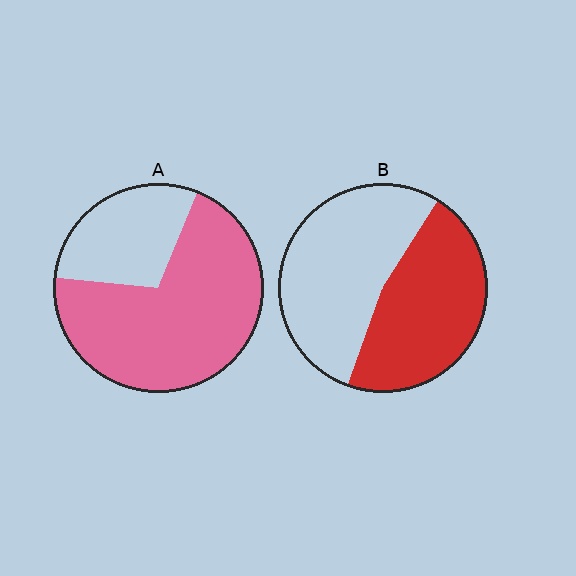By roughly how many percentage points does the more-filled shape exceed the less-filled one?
By roughly 25 percentage points (A over B).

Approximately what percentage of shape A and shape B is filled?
A is approximately 70% and B is approximately 45%.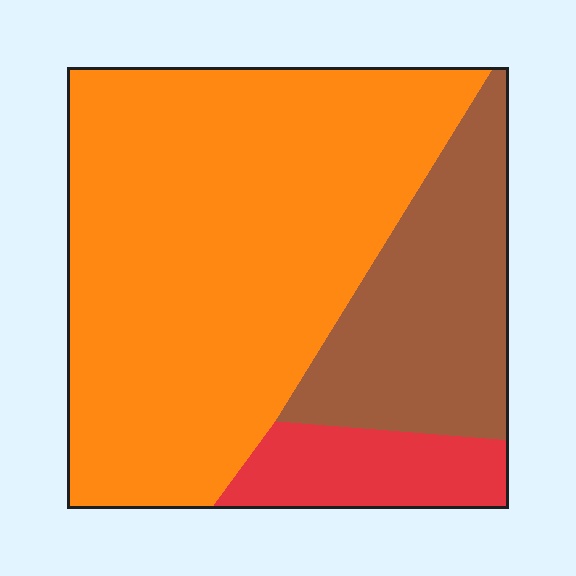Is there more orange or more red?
Orange.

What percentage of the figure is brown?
Brown covers 24% of the figure.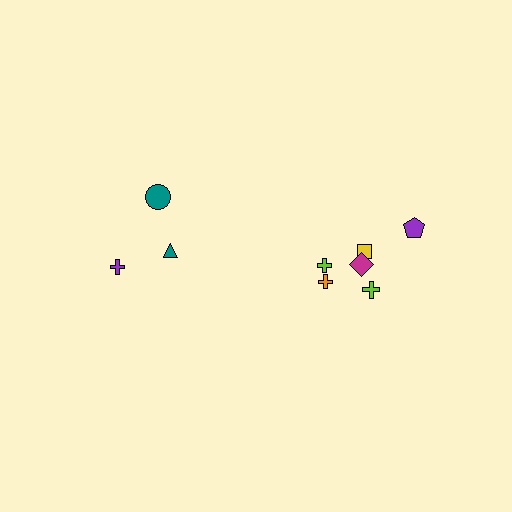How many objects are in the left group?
There are 3 objects.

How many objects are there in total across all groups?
There are 9 objects.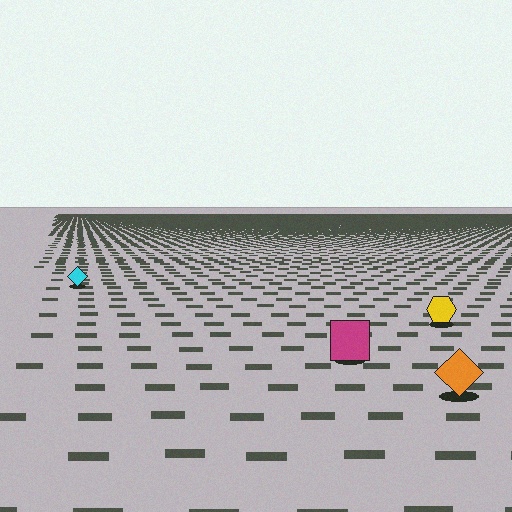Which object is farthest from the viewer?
The cyan diamond is farthest from the viewer. It appears smaller and the ground texture around it is denser.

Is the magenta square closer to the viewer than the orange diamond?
No. The orange diamond is closer — you can tell from the texture gradient: the ground texture is coarser near it.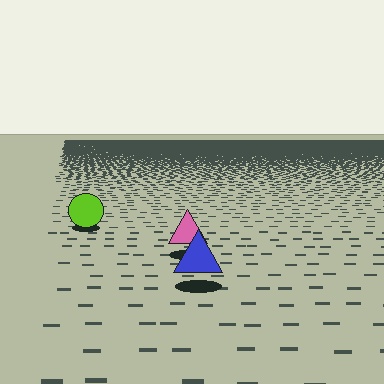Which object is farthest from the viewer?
The lime circle is farthest from the viewer. It appears smaller and the ground texture around it is denser.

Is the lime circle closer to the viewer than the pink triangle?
No. The pink triangle is closer — you can tell from the texture gradient: the ground texture is coarser near it.